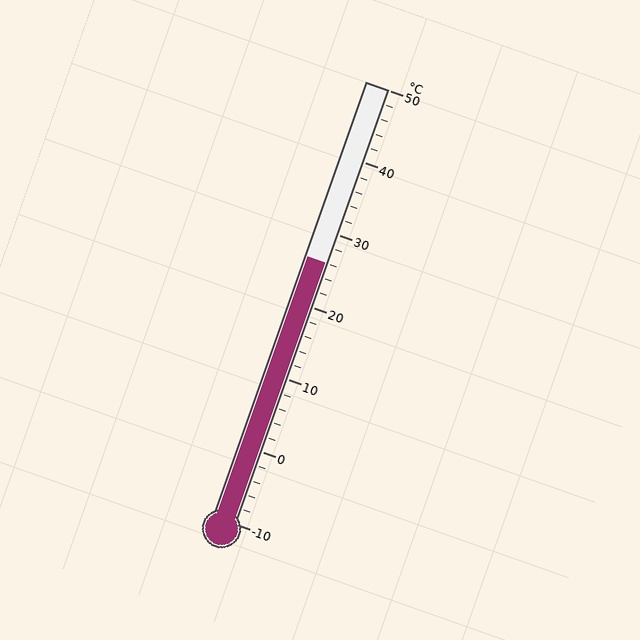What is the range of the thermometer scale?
The thermometer scale ranges from -10°C to 50°C.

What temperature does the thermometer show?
The thermometer shows approximately 26°C.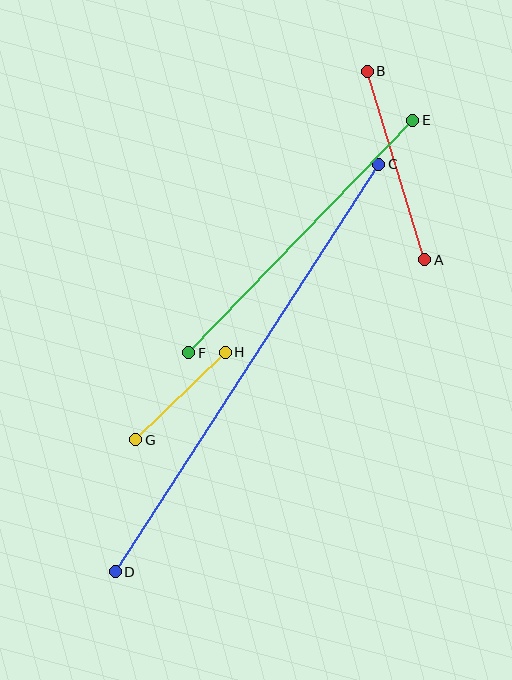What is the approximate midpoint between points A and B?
The midpoint is at approximately (396, 166) pixels.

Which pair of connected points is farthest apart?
Points C and D are farthest apart.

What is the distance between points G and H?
The distance is approximately 125 pixels.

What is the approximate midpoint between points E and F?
The midpoint is at approximately (301, 237) pixels.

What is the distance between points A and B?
The distance is approximately 197 pixels.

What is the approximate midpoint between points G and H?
The midpoint is at approximately (181, 396) pixels.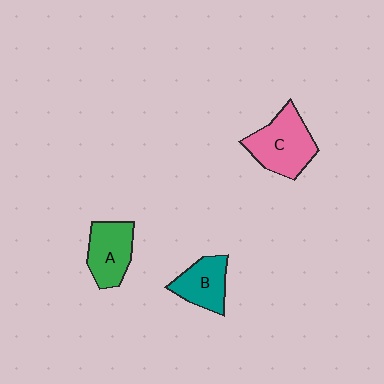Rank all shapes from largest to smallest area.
From largest to smallest: C (pink), A (green), B (teal).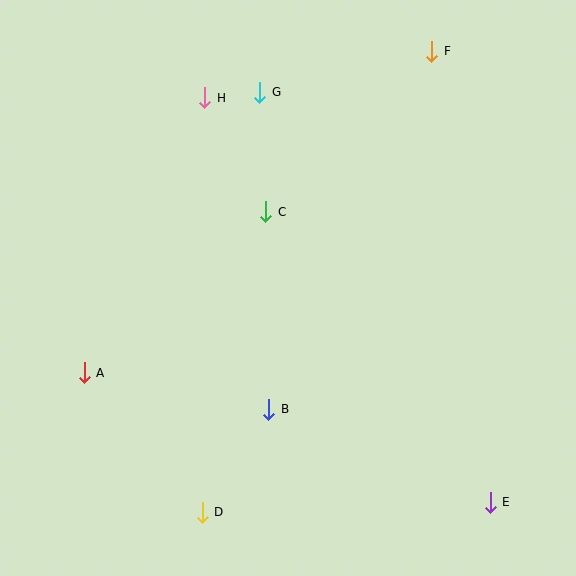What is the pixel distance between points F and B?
The distance between F and B is 393 pixels.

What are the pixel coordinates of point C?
Point C is at (266, 212).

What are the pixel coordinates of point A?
Point A is at (84, 373).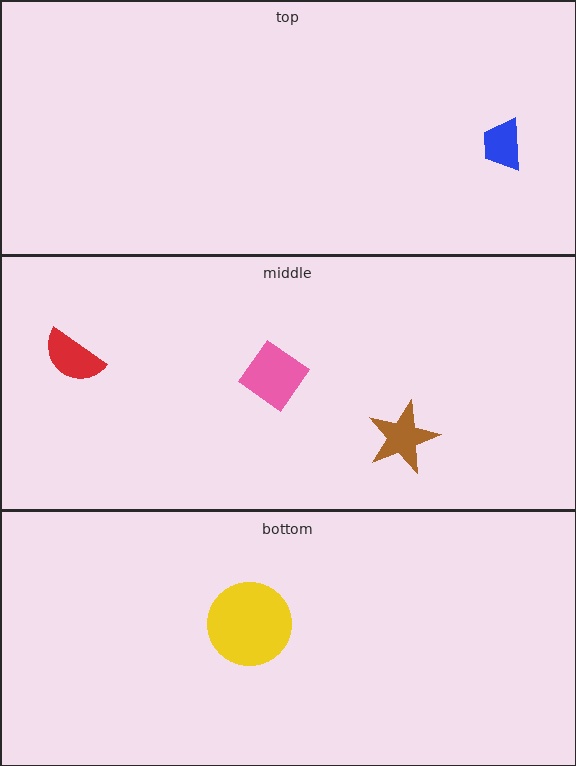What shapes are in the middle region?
The red semicircle, the pink diamond, the brown star.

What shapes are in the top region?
The blue trapezoid.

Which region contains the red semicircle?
The middle region.